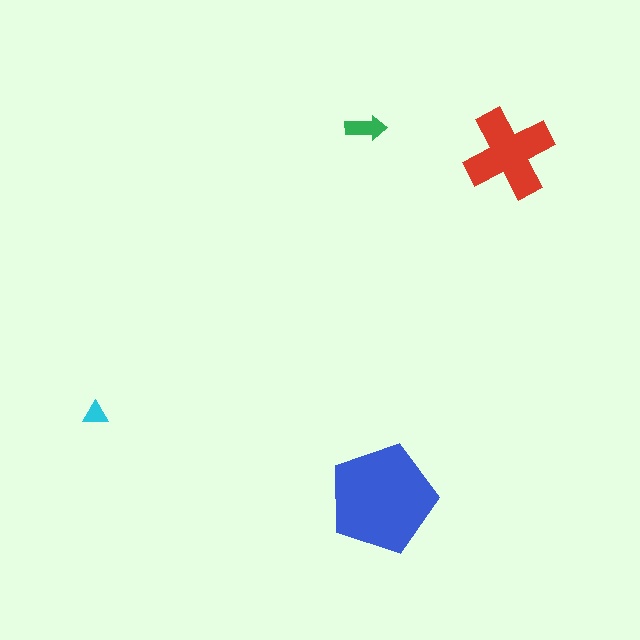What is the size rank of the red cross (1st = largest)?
2nd.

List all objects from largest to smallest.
The blue pentagon, the red cross, the green arrow, the cyan triangle.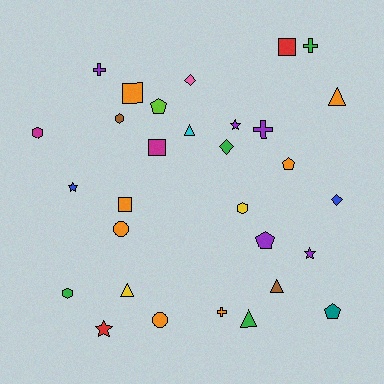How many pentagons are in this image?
There are 4 pentagons.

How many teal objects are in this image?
There is 1 teal object.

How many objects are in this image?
There are 30 objects.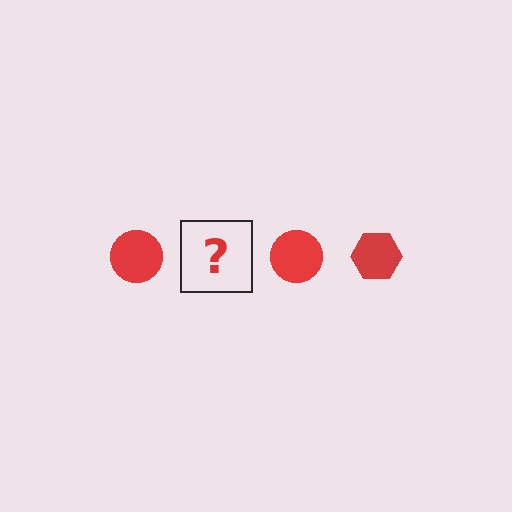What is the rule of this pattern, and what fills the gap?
The rule is that the pattern cycles through circle, hexagon shapes in red. The gap should be filled with a red hexagon.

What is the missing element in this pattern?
The missing element is a red hexagon.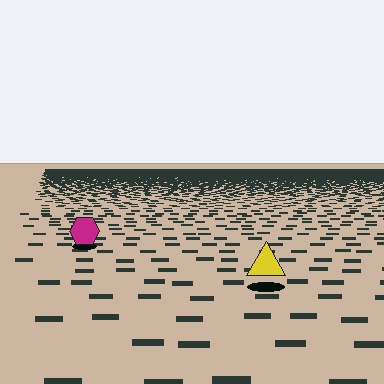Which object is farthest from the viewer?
The magenta hexagon is farthest from the viewer. It appears smaller and the ground texture around it is denser.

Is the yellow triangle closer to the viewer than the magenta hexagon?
Yes. The yellow triangle is closer — you can tell from the texture gradient: the ground texture is coarser near it.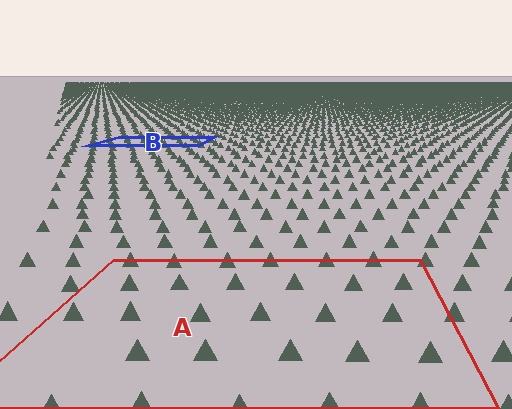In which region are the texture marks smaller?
The texture marks are smaller in region B, because it is farther away.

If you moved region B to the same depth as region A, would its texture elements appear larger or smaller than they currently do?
They would appear larger. At a closer depth, the same texture elements are projected at a bigger on-screen size.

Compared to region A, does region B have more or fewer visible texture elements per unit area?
Region B has more texture elements per unit area — they are packed more densely because it is farther away.